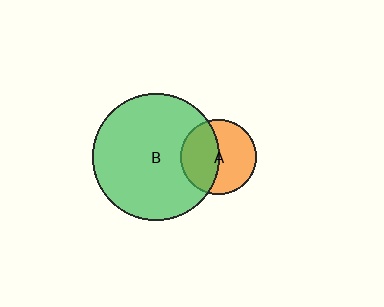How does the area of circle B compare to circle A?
Approximately 2.8 times.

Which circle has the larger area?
Circle B (green).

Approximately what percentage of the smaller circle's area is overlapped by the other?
Approximately 45%.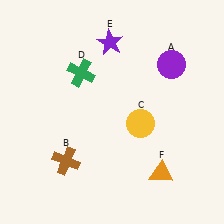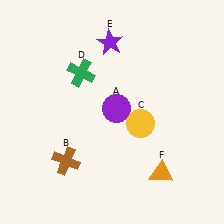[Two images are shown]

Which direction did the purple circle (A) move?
The purple circle (A) moved left.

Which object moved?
The purple circle (A) moved left.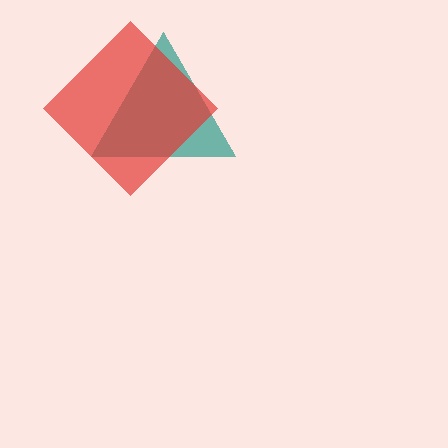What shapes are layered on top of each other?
The layered shapes are: a teal triangle, a red diamond.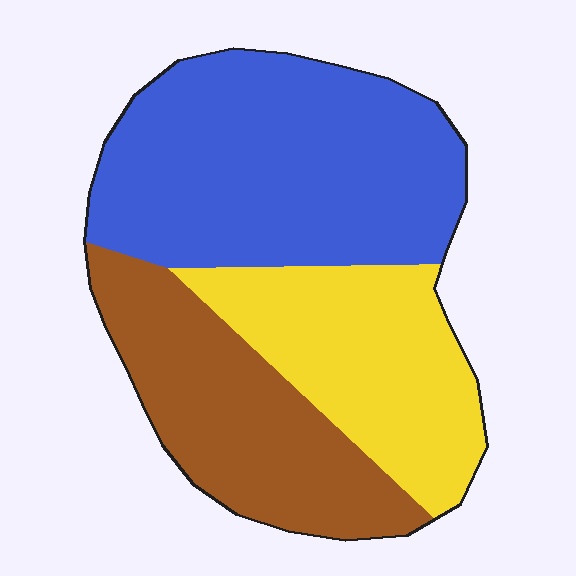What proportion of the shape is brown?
Brown covers about 30% of the shape.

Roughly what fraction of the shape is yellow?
Yellow takes up about one quarter (1/4) of the shape.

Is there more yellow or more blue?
Blue.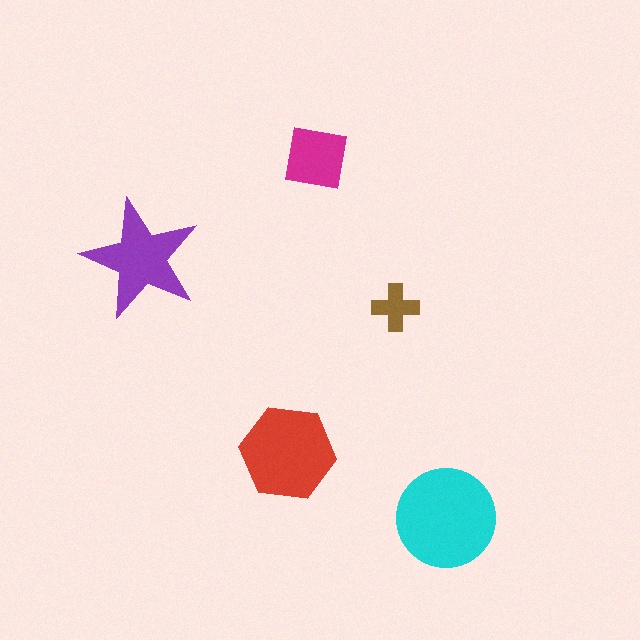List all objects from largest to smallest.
The cyan circle, the red hexagon, the purple star, the magenta square, the brown cross.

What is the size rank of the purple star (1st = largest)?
3rd.